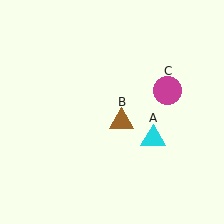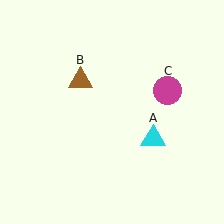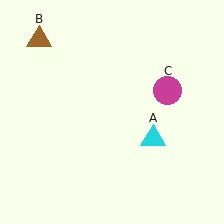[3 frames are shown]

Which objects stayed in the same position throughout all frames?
Cyan triangle (object A) and magenta circle (object C) remained stationary.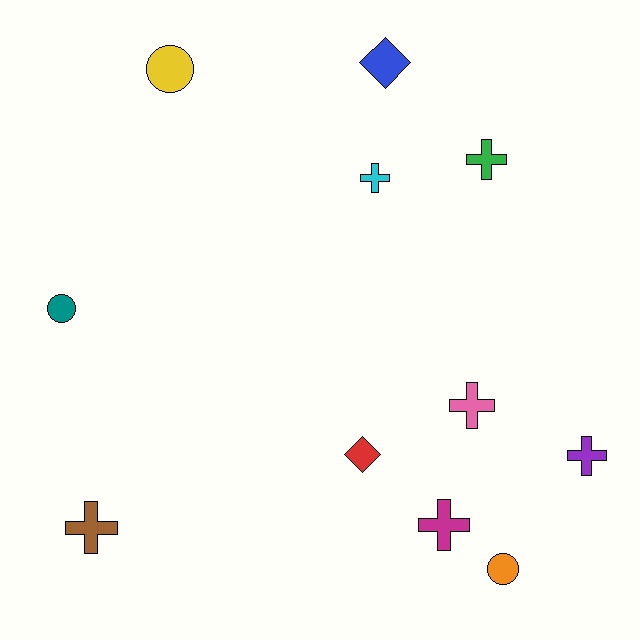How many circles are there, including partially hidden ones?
There are 3 circles.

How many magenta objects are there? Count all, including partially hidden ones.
There is 1 magenta object.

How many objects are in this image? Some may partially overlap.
There are 11 objects.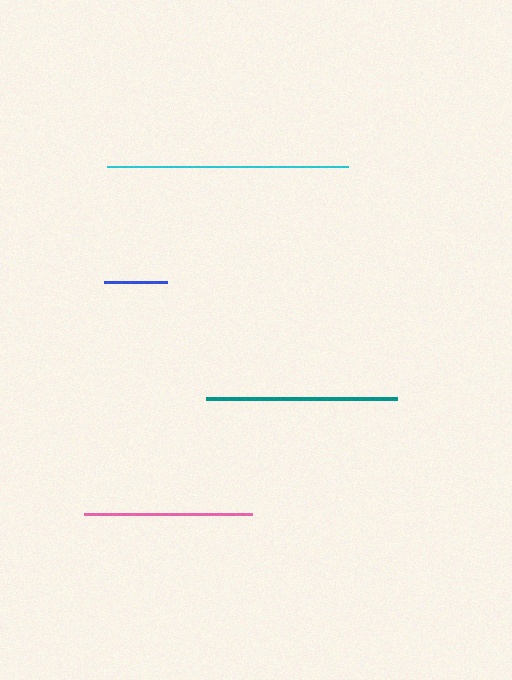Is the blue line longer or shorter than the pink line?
The pink line is longer than the blue line.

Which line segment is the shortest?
The blue line is the shortest at approximately 63 pixels.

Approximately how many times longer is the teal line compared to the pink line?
The teal line is approximately 1.1 times the length of the pink line.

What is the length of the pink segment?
The pink segment is approximately 168 pixels long.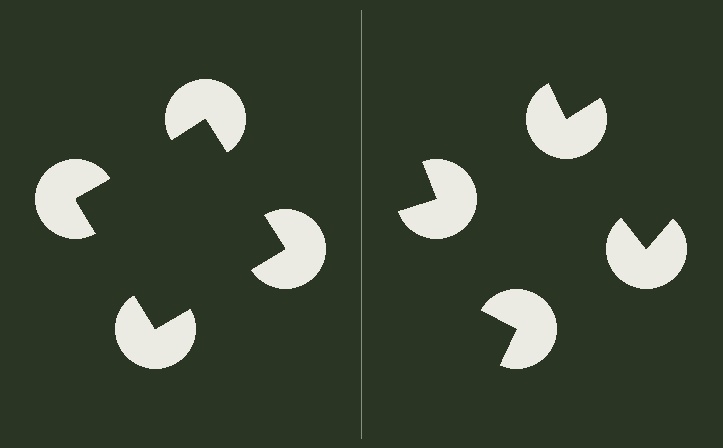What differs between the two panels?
The pac-man discs are positioned identically on both sides; only the wedge orientations differ. On the left they align to a square; on the right they are misaligned.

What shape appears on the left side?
An illusory square.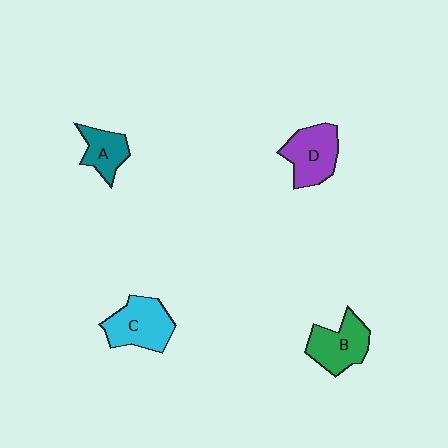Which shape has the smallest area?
Shape A (teal).